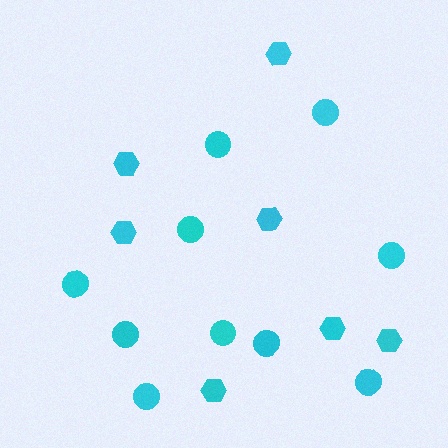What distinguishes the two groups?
There are 2 groups: one group of hexagons (7) and one group of circles (10).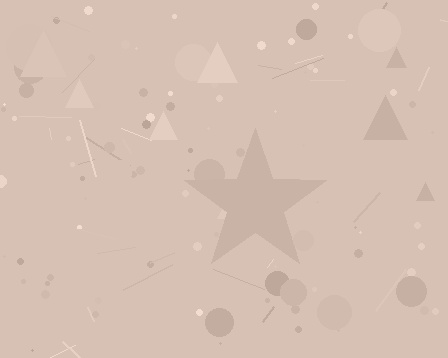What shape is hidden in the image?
A star is hidden in the image.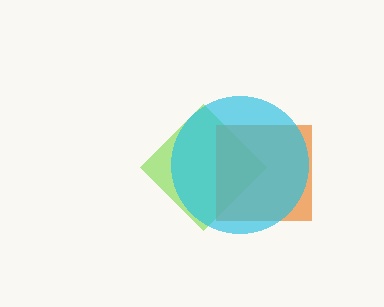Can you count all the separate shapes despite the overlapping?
Yes, there are 3 separate shapes.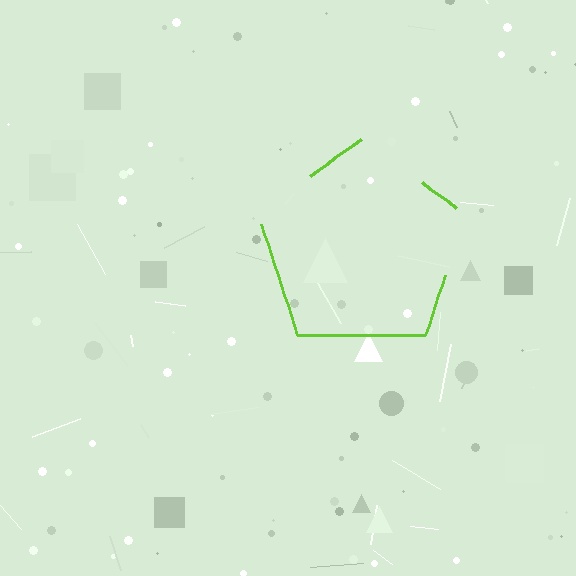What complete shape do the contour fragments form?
The contour fragments form a pentagon.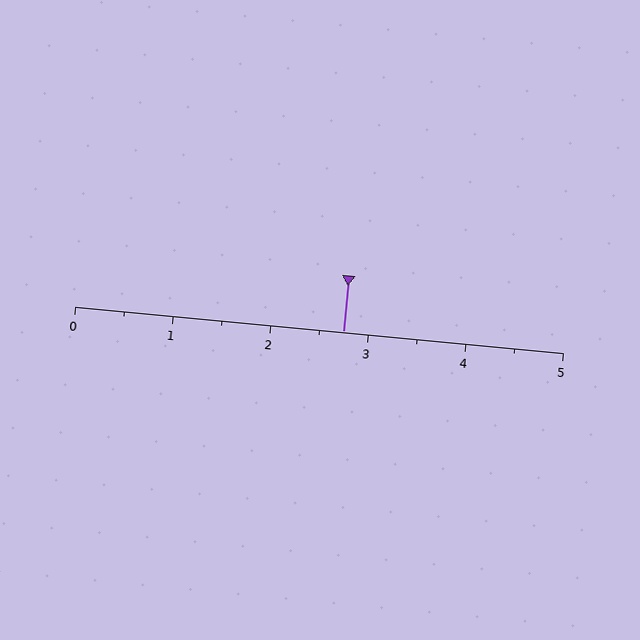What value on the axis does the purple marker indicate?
The marker indicates approximately 2.8.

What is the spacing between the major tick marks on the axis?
The major ticks are spaced 1 apart.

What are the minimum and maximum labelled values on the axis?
The axis runs from 0 to 5.